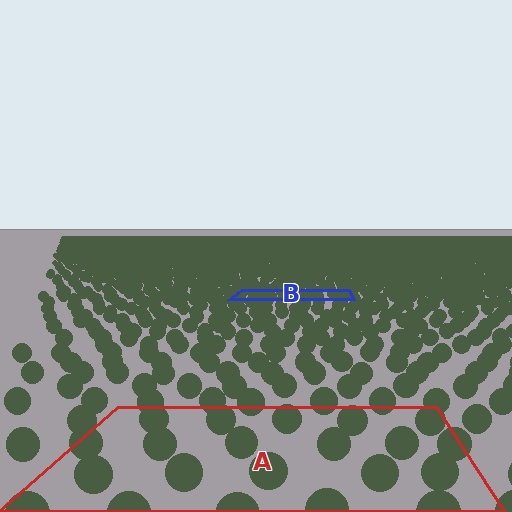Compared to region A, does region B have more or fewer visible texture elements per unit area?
Region B has more texture elements per unit area — they are packed more densely because it is farther away.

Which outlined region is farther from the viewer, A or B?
Region B is farther from the viewer — the texture elements inside it appear smaller and more densely packed.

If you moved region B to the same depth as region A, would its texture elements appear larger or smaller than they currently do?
They would appear larger. At a closer depth, the same texture elements are projected at a bigger on-screen size.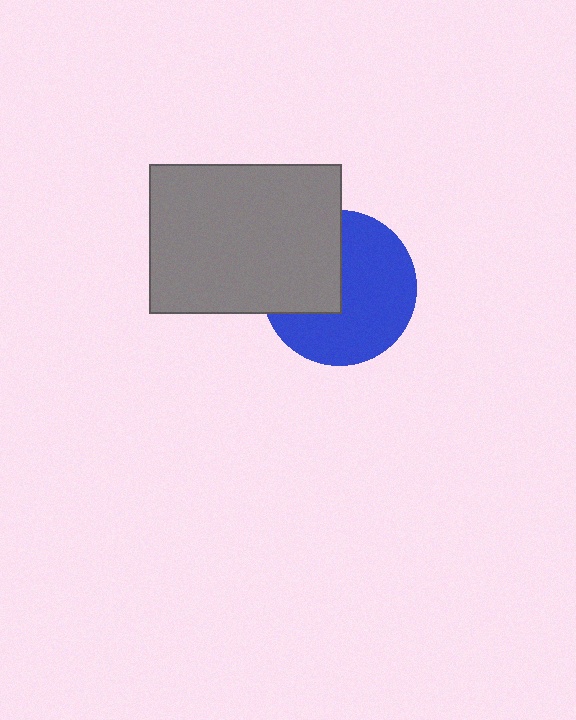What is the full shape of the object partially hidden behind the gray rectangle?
The partially hidden object is a blue circle.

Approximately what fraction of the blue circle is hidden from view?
Roughly 36% of the blue circle is hidden behind the gray rectangle.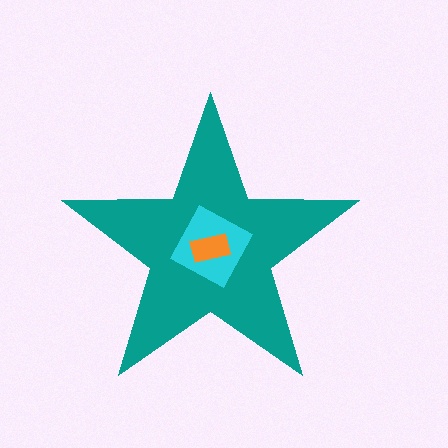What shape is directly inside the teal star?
The cyan square.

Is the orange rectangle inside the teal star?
Yes.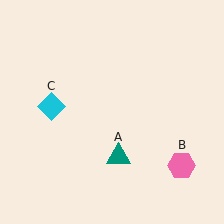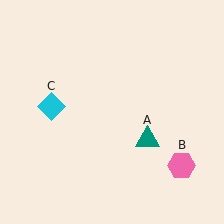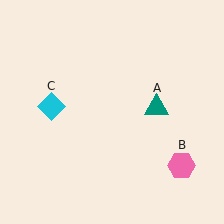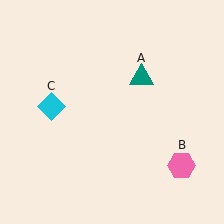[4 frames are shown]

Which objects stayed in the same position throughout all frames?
Pink hexagon (object B) and cyan diamond (object C) remained stationary.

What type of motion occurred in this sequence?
The teal triangle (object A) rotated counterclockwise around the center of the scene.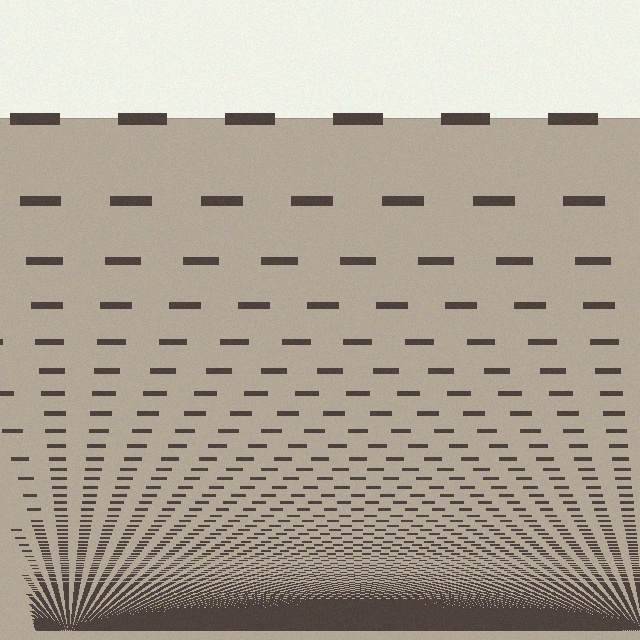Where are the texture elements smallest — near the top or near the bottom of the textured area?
Near the bottom.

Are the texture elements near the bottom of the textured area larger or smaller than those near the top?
Smaller. The gradient is inverted — elements near the bottom are smaller and denser.